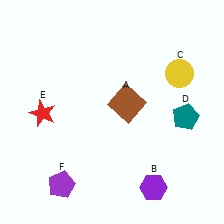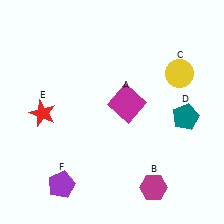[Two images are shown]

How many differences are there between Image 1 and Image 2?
There are 2 differences between the two images.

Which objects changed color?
A changed from brown to magenta. B changed from purple to magenta.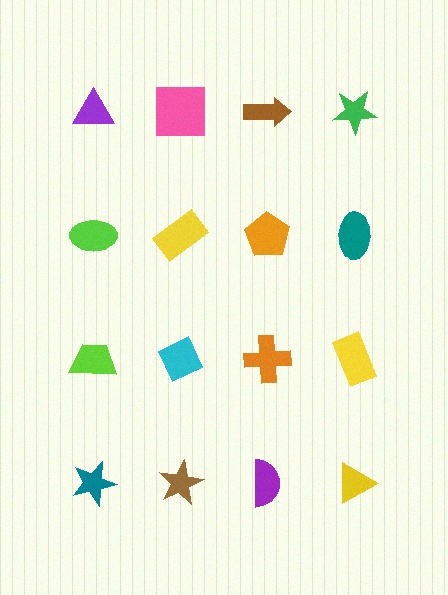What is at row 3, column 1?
A lime trapezoid.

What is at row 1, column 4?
A green star.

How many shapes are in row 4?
4 shapes.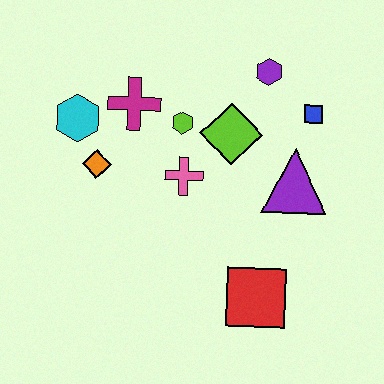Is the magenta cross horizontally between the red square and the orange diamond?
Yes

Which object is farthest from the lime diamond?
The red square is farthest from the lime diamond.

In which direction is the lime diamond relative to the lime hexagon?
The lime diamond is to the right of the lime hexagon.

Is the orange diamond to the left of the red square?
Yes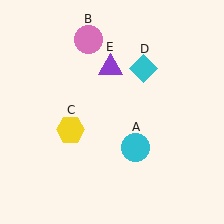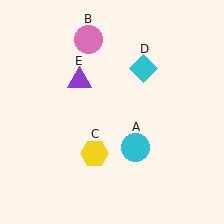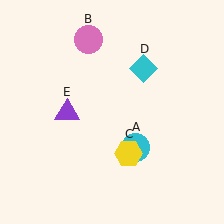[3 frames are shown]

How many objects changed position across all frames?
2 objects changed position: yellow hexagon (object C), purple triangle (object E).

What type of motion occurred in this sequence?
The yellow hexagon (object C), purple triangle (object E) rotated counterclockwise around the center of the scene.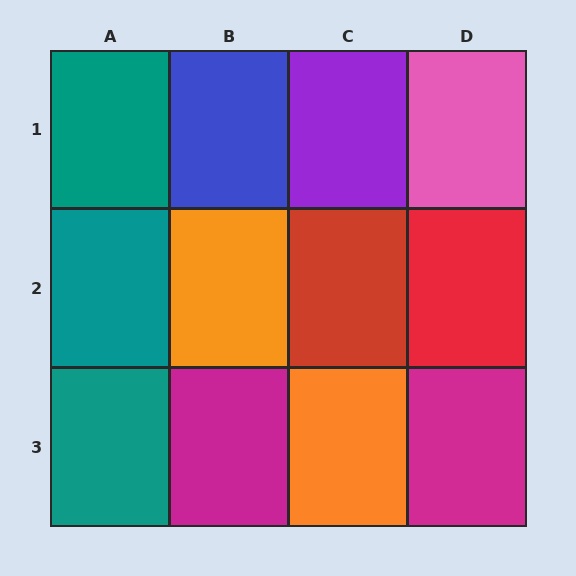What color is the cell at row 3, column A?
Teal.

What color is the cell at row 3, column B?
Magenta.